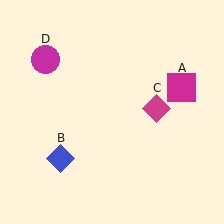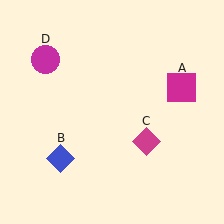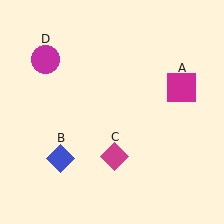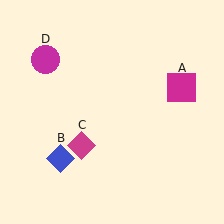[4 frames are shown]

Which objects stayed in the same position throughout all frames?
Magenta square (object A) and blue diamond (object B) and magenta circle (object D) remained stationary.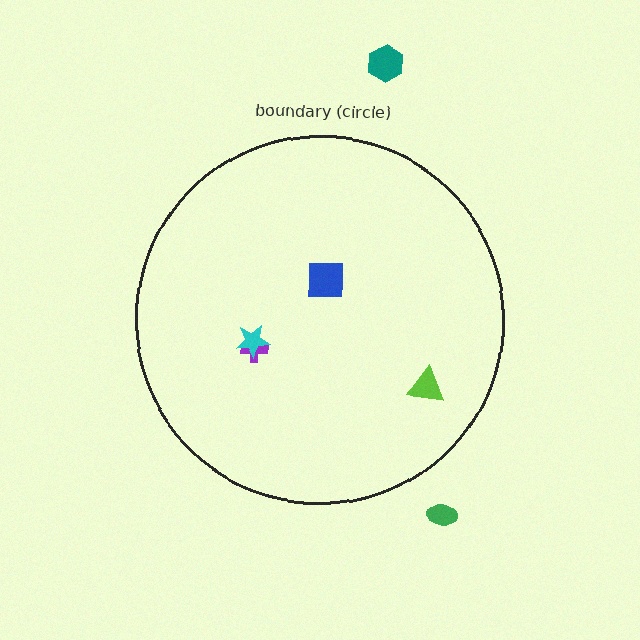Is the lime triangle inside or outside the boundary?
Inside.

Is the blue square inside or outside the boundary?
Inside.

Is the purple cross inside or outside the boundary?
Inside.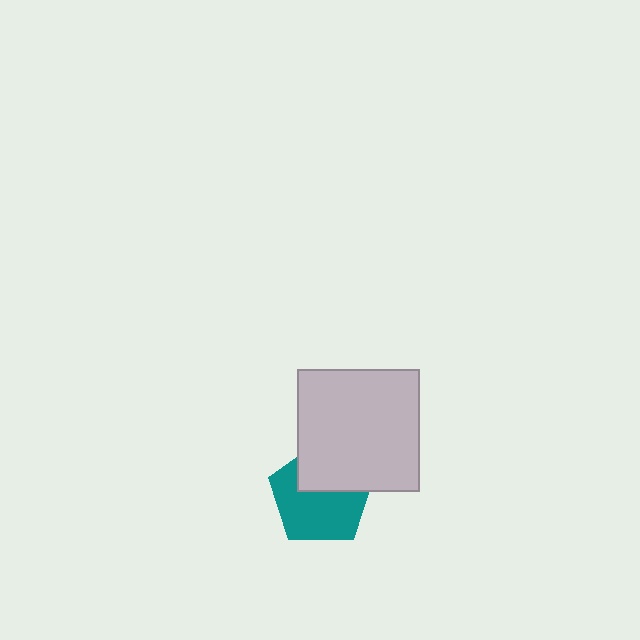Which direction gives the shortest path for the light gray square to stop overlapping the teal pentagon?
Moving up gives the shortest separation.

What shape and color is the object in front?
The object in front is a light gray square.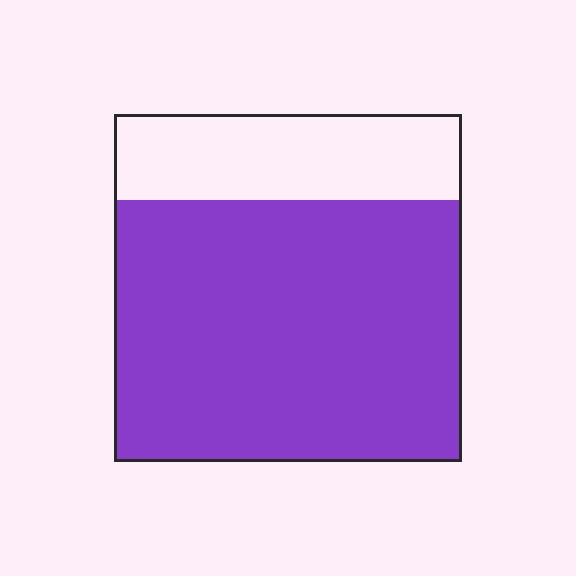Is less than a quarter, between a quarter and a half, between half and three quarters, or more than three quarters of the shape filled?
More than three quarters.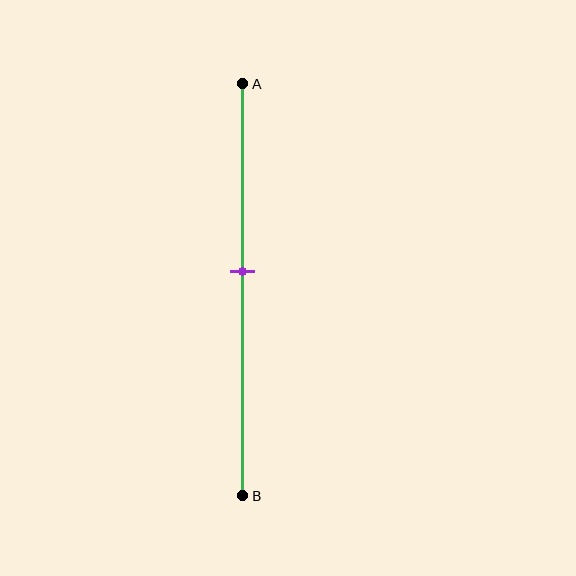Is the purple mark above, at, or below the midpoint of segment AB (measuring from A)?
The purple mark is above the midpoint of segment AB.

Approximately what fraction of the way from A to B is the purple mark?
The purple mark is approximately 45% of the way from A to B.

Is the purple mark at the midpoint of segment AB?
No, the mark is at about 45% from A, not at the 50% midpoint.